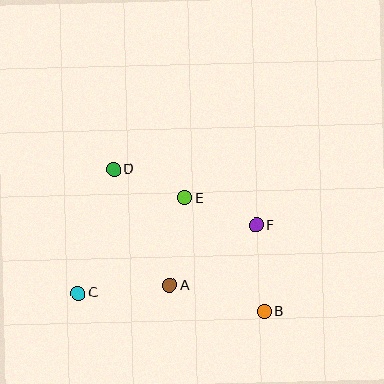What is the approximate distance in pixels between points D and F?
The distance between D and F is approximately 153 pixels.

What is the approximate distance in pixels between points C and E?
The distance between C and E is approximately 143 pixels.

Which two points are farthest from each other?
Points B and D are farthest from each other.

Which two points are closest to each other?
Points E and F are closest to each other.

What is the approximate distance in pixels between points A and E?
The distance between A and E is approximately 88 pixels.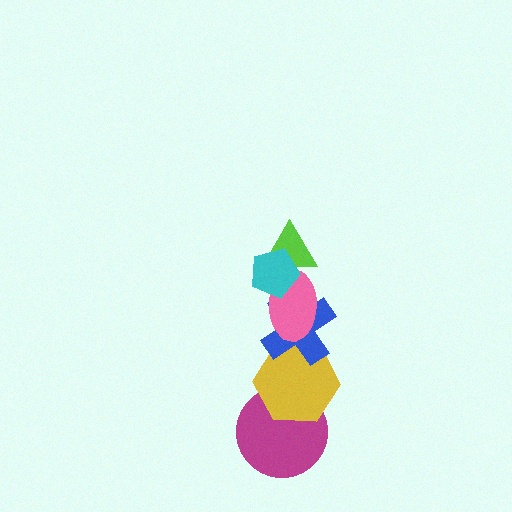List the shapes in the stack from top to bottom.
From top to bottom: the cyan pentagon, the lime triangle, the pink ellipse, the blue cross, the yellow hexagon, the magenta circle.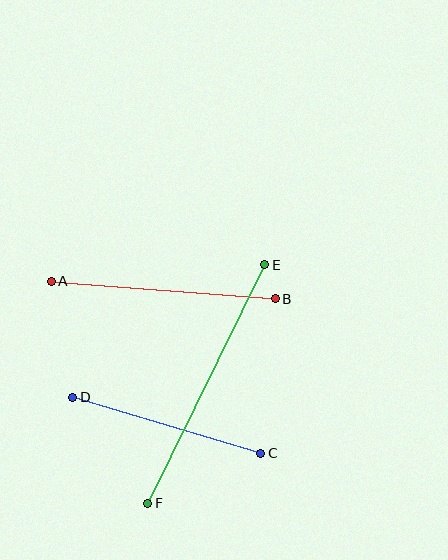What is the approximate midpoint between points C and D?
The midpoint is at approximately (167, 425) pixels.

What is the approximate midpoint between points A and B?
The midpoint is at approximately (163, 290) pixels.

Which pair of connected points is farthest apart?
Points E and F are farthest apart.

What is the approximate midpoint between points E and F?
The midpoint is at approximately (206, 384) pixels.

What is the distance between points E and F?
The distance is approximately 266 pixels.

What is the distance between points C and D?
The distance is approximately 196 pixels.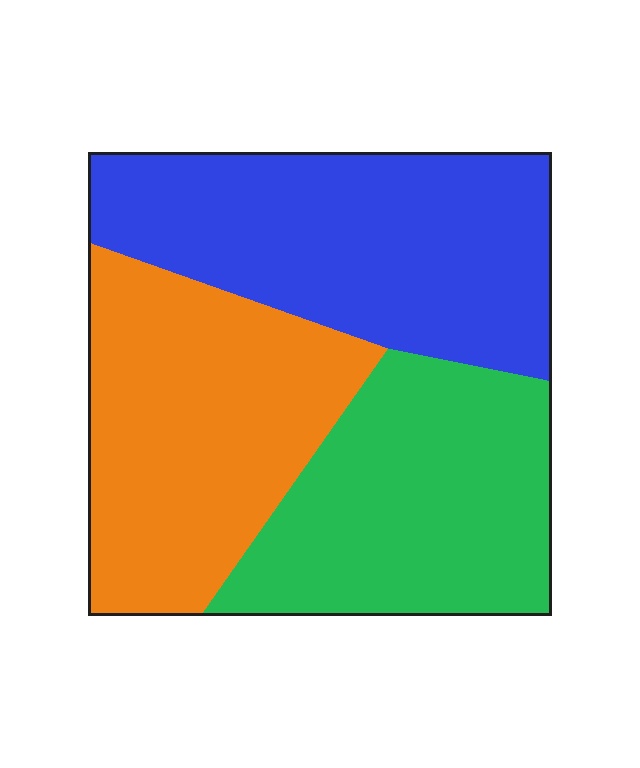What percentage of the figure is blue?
Blue takes up between a third and a half of the figure.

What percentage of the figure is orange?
Orange covers 33% of the figure.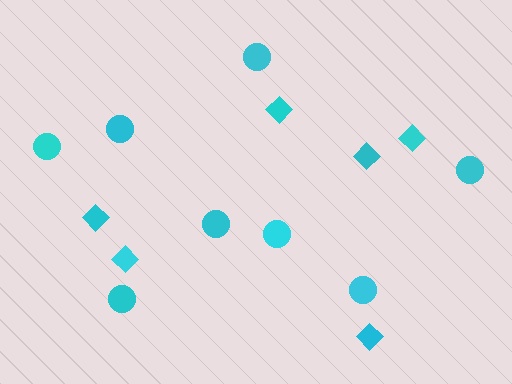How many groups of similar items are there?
There are 2 groups: one group of circles (8) and one group of diamonds (6).